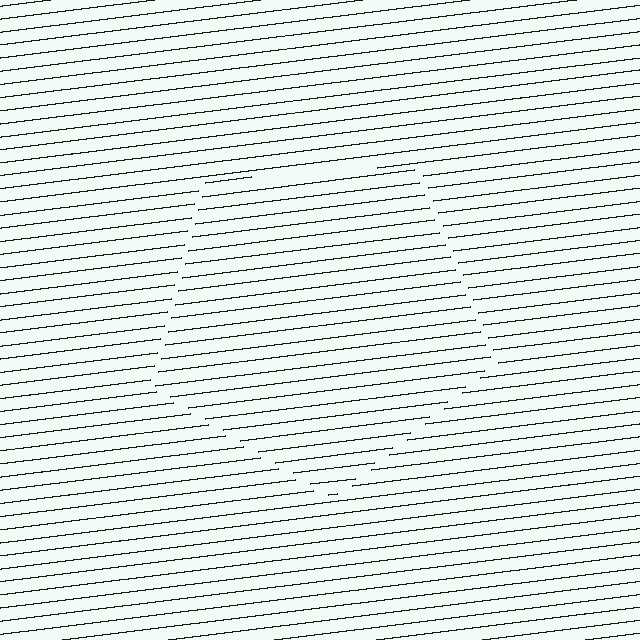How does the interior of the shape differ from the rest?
The interior of the shape contains the same grating, shifted by half a period — the contour is defined by the phase discontinuity where line-ends from the inner and outer gratings abut.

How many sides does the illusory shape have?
5 sides — the line-ends trace a pentagon.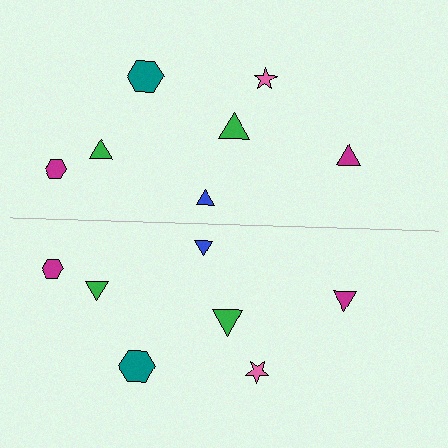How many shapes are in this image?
There are 14 shapes in this image.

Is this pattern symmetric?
Yes, this pattern has bilateral (reflection) symmetry.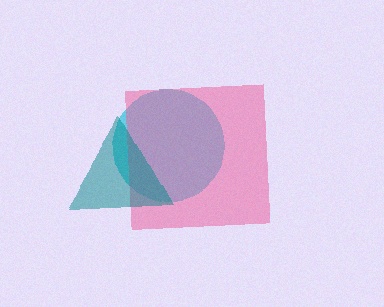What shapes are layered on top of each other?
The layered shapes are: a cyan circle, a pink square, a teal triangle.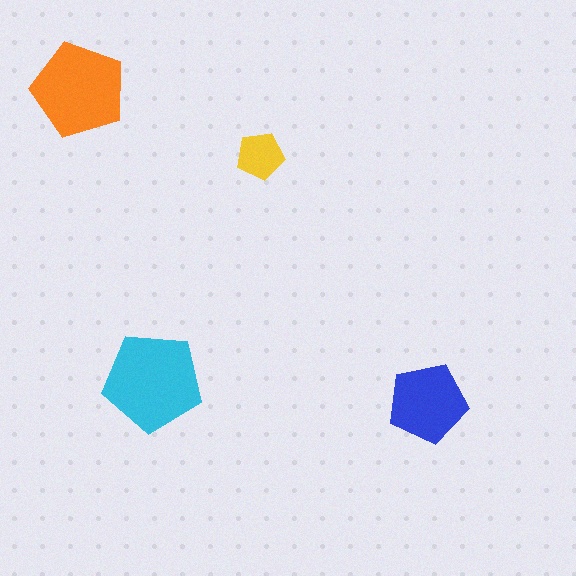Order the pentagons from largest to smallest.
the cyan one, the orange one, the blue one, the yellow one.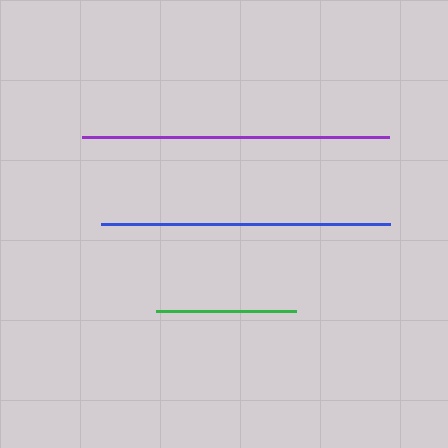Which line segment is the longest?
The purple line is the longest at approximately 308 pixels.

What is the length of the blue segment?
The blue segment is approximately 289 pixels long.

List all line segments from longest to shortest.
From longest to shortest: purple, blue, green.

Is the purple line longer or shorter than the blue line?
The purple line is longer than the blue line.